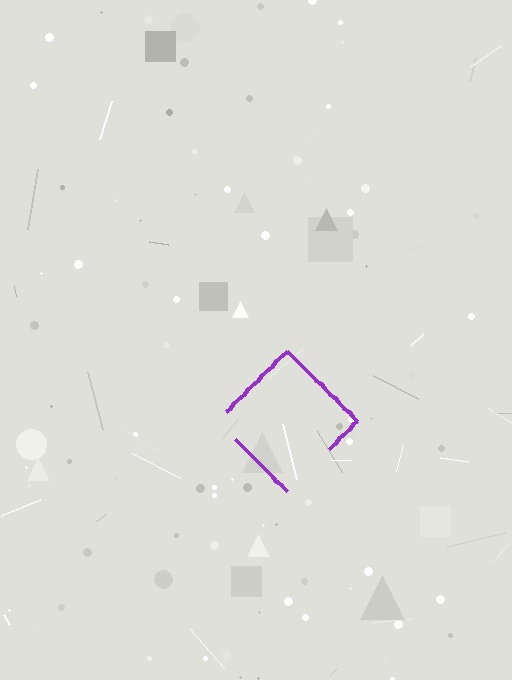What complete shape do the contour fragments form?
The contour fragments form a diamond.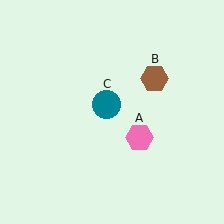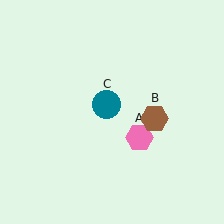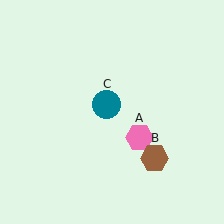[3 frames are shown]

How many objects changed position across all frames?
1 object changed position: brown hexagon (object B).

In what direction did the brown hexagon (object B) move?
The brown hexagon (object B) moved down.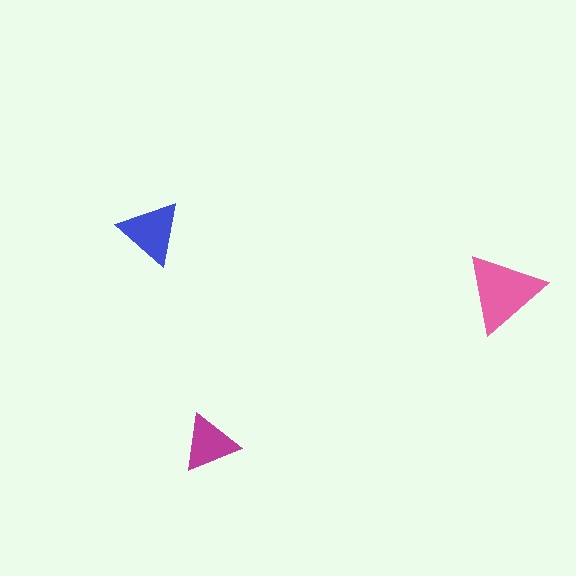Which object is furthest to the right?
The pink triangle is rightmost.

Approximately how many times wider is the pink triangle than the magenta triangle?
About 1.5 times wider.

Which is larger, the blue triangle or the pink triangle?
The pink one.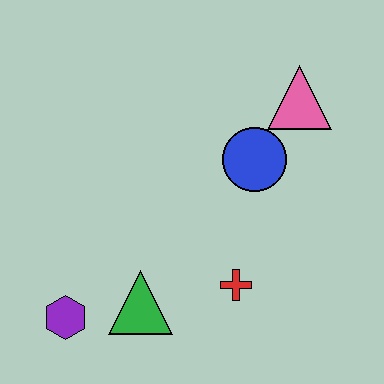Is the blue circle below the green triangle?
No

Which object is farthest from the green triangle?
The pink triangle is farthest from the green triangle.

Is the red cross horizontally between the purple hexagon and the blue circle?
Yes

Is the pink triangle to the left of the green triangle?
No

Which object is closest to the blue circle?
The pink triangle is closest to the blue circle.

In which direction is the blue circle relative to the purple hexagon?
The blue circle is to the right of the purple hexagon.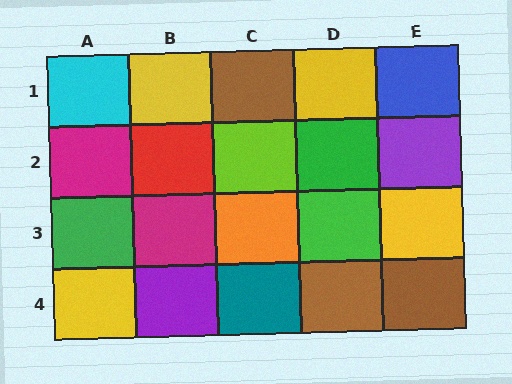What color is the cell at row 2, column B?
Red.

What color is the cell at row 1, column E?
Blue.